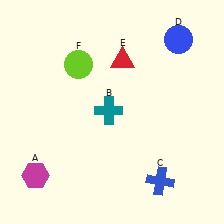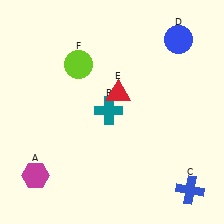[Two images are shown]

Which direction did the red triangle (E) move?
The red triangle (E) moved down.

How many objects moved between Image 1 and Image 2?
2 objects moved between the two images.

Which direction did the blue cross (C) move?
The blue cross (C) moved right.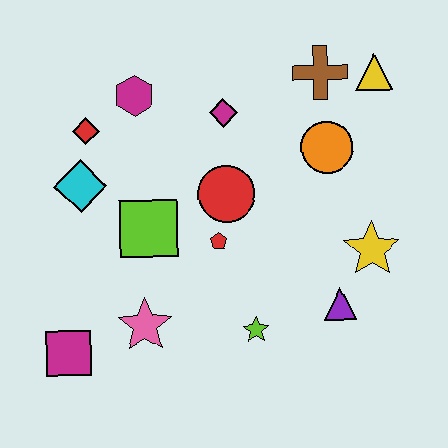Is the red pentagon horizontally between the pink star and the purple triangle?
Yes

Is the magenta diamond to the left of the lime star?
Yes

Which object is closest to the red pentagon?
The red circle is closest to the red pentagon.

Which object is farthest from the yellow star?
The magenta square is farthest from the yellow star.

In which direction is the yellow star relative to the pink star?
The yellow star is to the right of the pink star.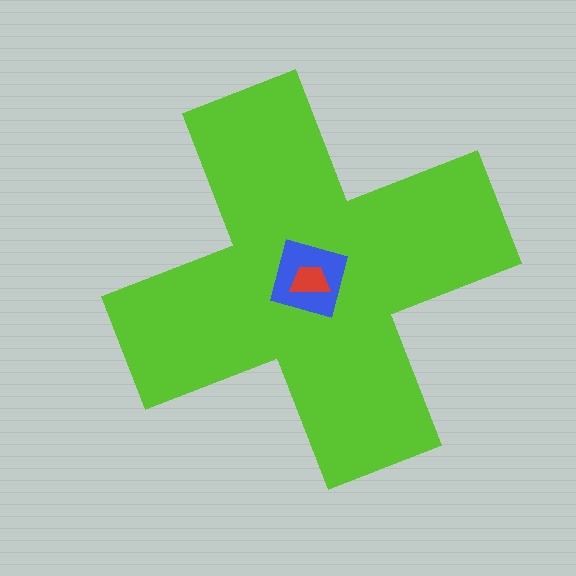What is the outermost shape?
The lime cross.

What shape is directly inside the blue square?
The red trapezoid.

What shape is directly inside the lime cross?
The blue square.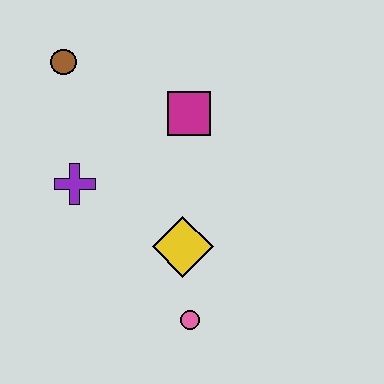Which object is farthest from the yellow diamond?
The brown circle is farthest from the yellow diamond.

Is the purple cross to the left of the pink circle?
Yes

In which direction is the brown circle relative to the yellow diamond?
The brown circle is above the yellow diamond.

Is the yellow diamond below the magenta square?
Yes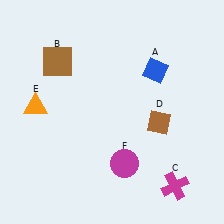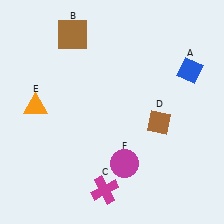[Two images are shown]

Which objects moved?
The objects that moved are: the blue diamond (A), the brown square (B), the magenta cross (C).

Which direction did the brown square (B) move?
The brown square (B) moved up.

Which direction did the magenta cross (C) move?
The magenta cross (C) moved left.